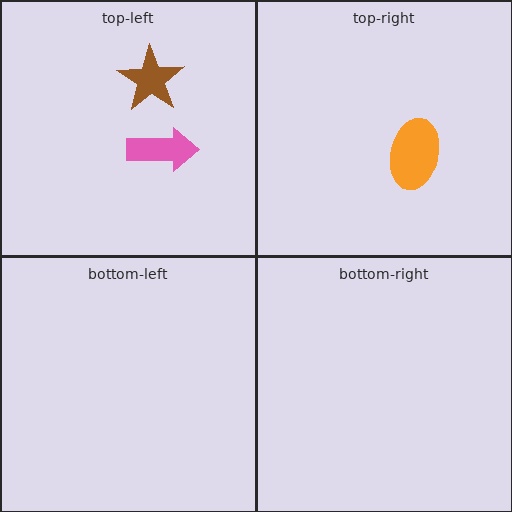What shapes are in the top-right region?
The orange ellipse.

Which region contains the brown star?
The top-left region.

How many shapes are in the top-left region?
2.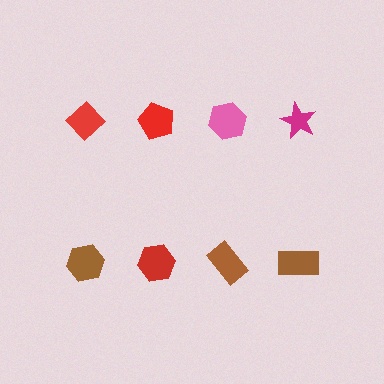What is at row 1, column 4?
A magenta star.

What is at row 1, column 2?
A red pentagon.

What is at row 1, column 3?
A pink hexagon.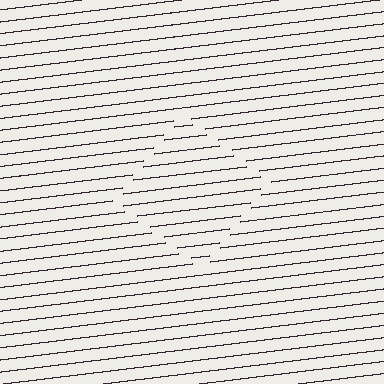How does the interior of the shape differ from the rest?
The interior of the shape contains the same grating, shifted by half a period — the contour is defined by the phase discontinuity where line-ends from the inner and outer gratings abut.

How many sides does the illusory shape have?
4 sides — the line-ends trace a square.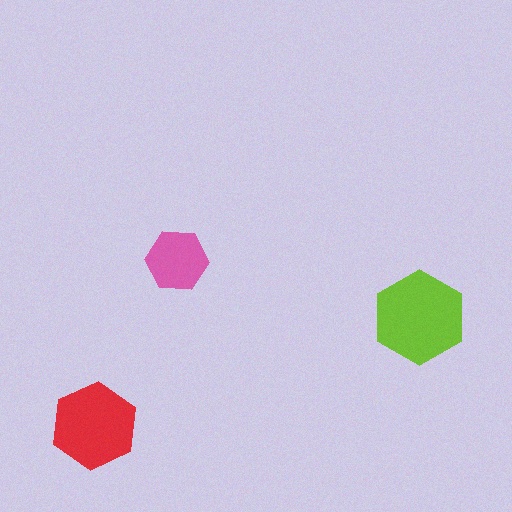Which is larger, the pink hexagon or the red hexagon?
The red one.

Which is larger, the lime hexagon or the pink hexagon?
The lime one.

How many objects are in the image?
There are 3 objects in the image.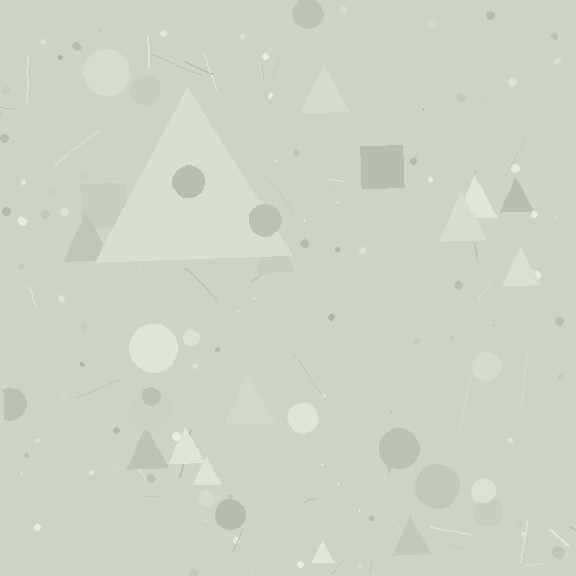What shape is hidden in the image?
A triangle is hidden in the image.